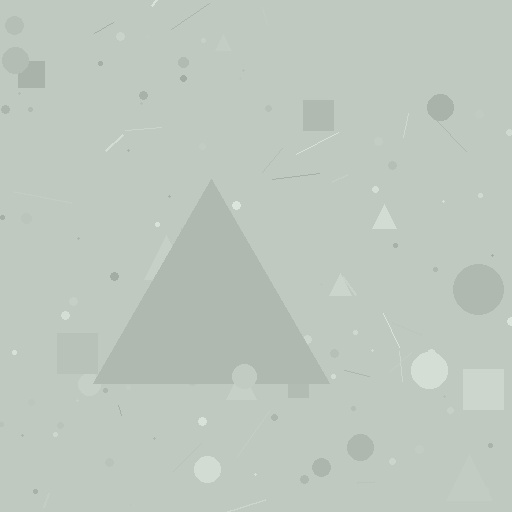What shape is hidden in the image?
A triangle is hidden in the image.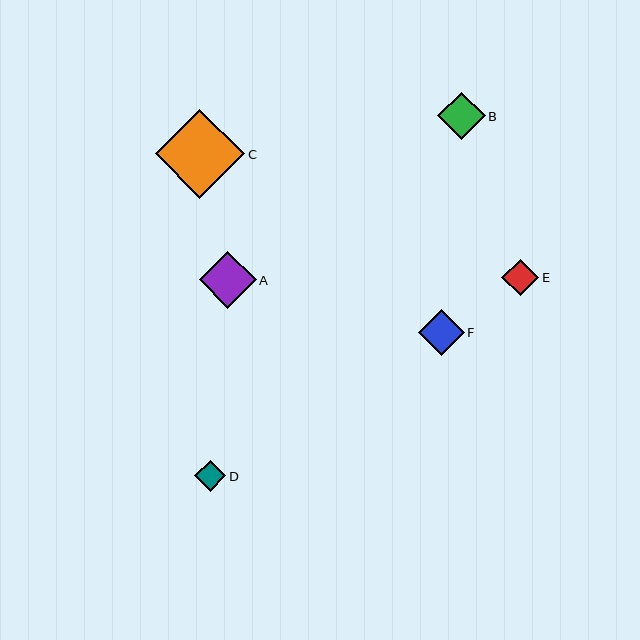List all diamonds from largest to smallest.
From largest to smallest: C, A, B, F, E, D.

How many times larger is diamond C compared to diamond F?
Diamond C is approximately 1.9 times the size of diamond F.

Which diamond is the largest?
Diamond C is the largest with a size of approximately 89 pixels.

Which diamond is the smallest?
Diamond D is the smallest with a size of approximately 31 pixels.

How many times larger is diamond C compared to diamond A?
Diamond C is approximately 1.6 times the size of diamond A.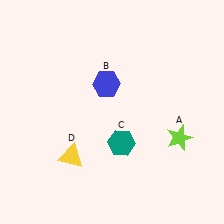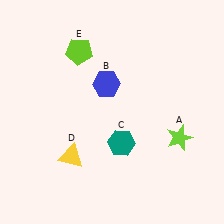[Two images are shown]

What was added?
A lime pentagon (E) was added in Image 2.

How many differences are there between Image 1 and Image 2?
There is 1 difference between the two images.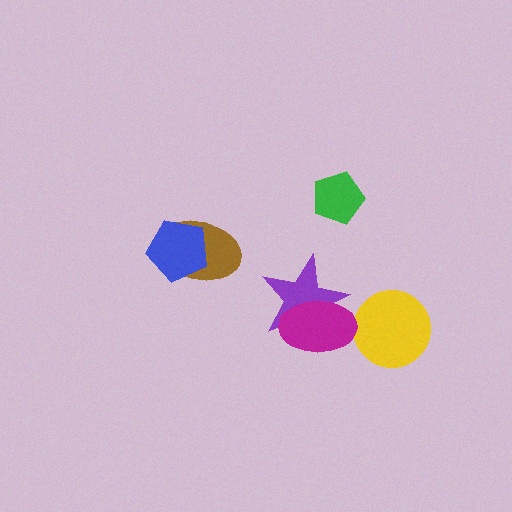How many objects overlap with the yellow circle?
0 objects overlap with the yellow circle.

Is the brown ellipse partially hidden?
Yes, it is partially covered by another shape.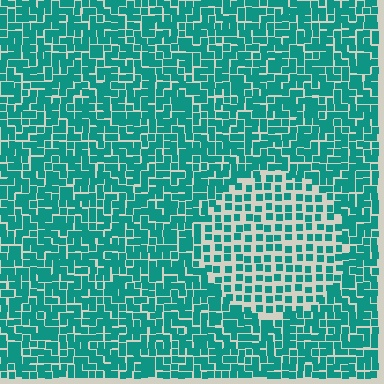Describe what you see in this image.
The image contains small teal elements arranged at two different densities. A circle-shaped region is visible where the elements are less densely packed than the surrounding area.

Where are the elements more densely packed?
The elements are more densely packed outside the circle boundary.